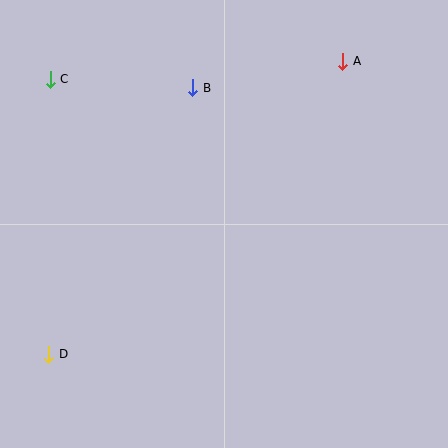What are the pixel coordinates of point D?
Point D is at (49, 355).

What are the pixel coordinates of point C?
Point C is at (50, 79).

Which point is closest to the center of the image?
Point B at (193, 88) is closest to the center.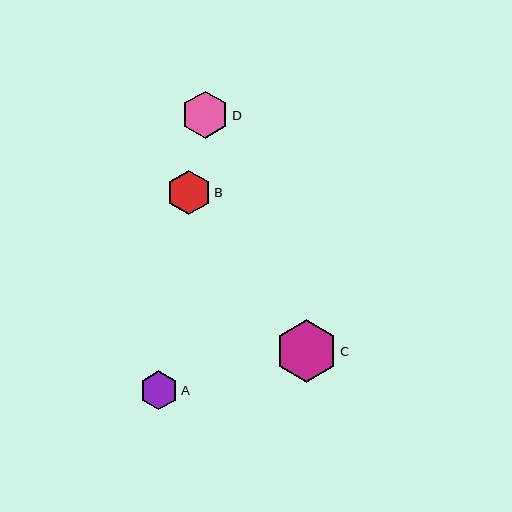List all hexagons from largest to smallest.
From largest to smallest: C, D, B, A.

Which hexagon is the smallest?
Hexagon A is the smallest with a size of approximately 39 pixels.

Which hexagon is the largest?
Hexagon C is the largest with a size of approximately 62 pixels.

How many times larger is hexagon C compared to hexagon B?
Hexagon C is approximately 1.4 times the size of hexagon B.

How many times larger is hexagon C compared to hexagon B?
Hexagon C is approximately 1.4 times the size of hexagon B.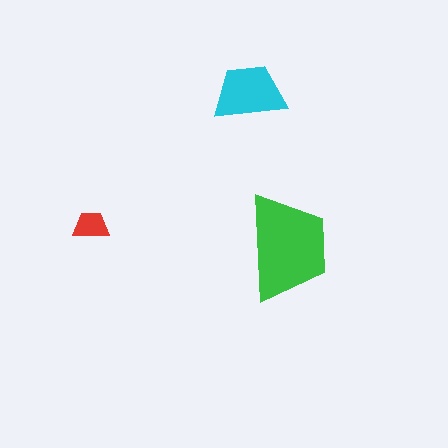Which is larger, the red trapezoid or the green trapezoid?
The green one.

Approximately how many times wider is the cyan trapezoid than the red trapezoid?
About 2 times wider.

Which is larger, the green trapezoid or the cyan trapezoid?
The green one.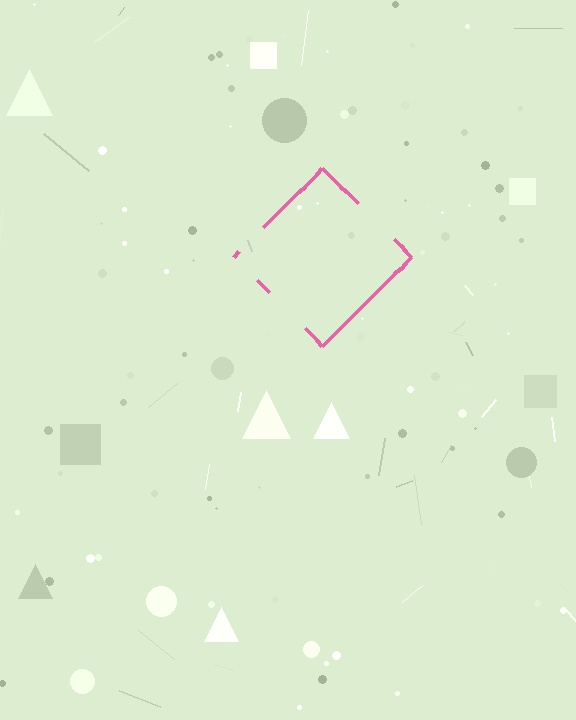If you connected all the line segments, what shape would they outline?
They would outline a diamond.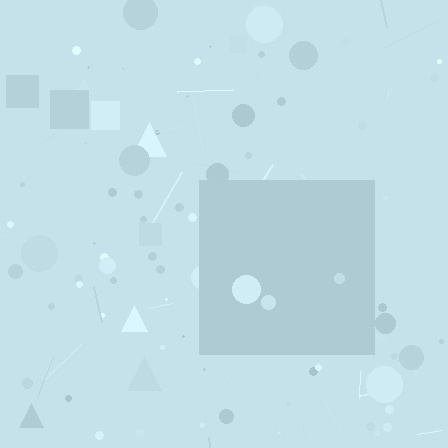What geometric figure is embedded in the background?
A square is embedded in the background.